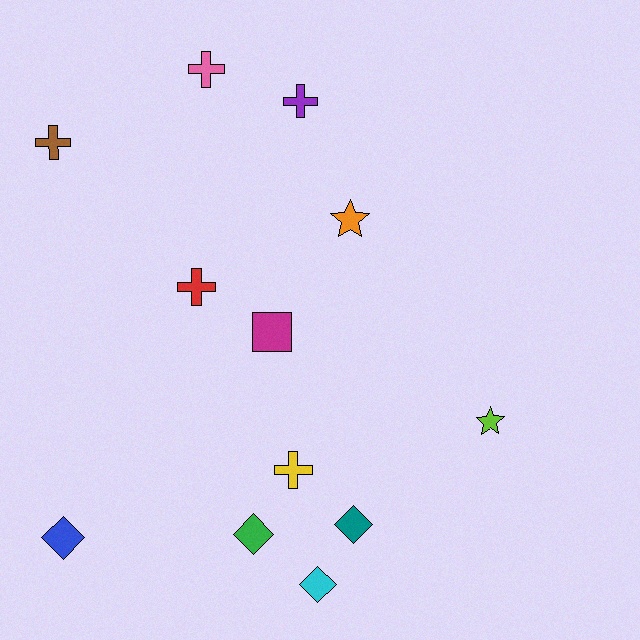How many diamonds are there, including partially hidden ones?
There are 4 diamonds.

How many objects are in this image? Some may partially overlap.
There are 12 objects.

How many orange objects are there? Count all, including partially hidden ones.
There is 1 orange object.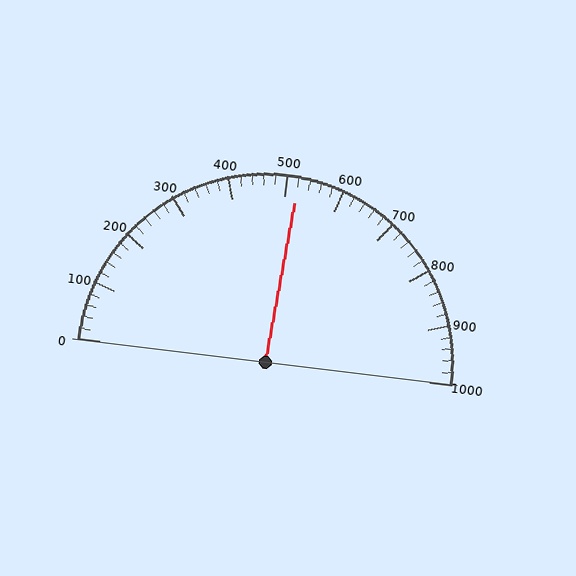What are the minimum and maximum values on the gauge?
The gauge ranges from 0 to 1000.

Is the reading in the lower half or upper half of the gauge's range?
The reading is in the upper half of the range (0 to 1000).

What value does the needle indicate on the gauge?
The needle indicates approximately 520.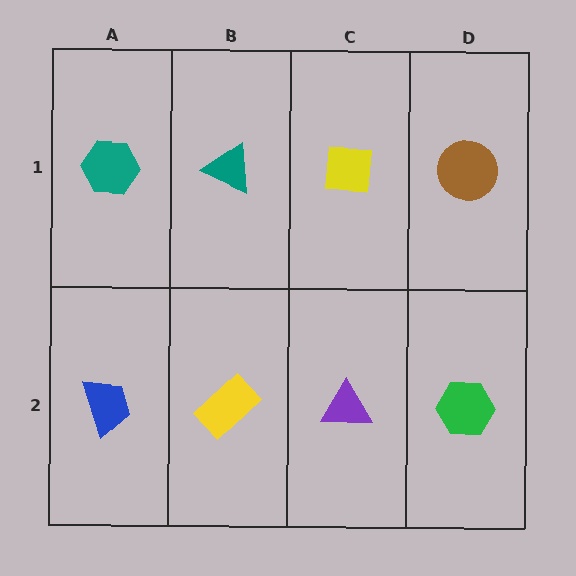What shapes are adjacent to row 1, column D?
A green hexagon (row 2, column D), a yellow square (row 1, column C).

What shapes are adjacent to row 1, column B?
A yellow rectangle (row 2, column B), a teal hexagon (row 1, column A), a yellow square (row 1, column C).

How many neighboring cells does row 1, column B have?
3.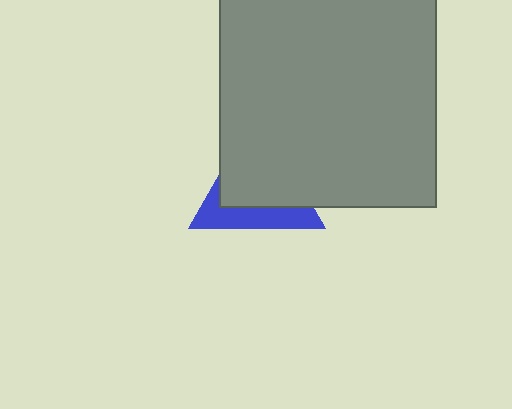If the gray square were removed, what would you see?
You would see the complete blue triangle.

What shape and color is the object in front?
The object in front is a gray square.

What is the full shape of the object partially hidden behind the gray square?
The partially hidden object is a blue triangle.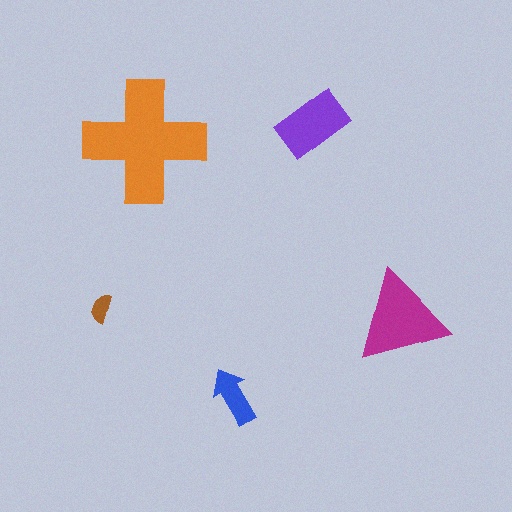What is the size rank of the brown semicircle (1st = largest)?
5th.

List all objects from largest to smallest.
The orange cross, the magenta triangle, the purple rectangle, the blue arrow, the brown semicircle.